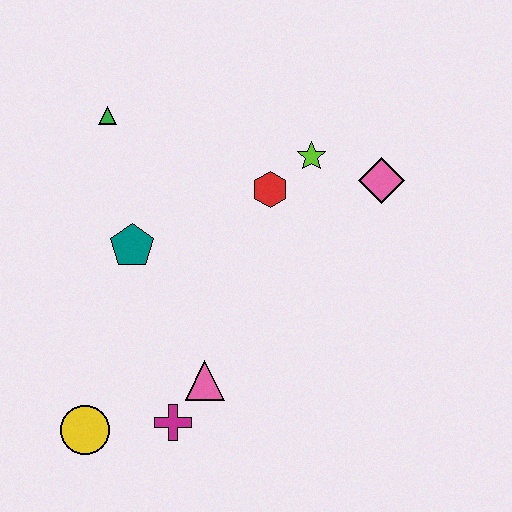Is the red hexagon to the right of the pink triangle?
Yes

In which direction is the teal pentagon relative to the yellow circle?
The teal pentagon is above the yellow circle.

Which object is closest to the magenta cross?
The pink triangle is closest to the magenta cross.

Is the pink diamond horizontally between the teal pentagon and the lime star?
No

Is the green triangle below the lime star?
No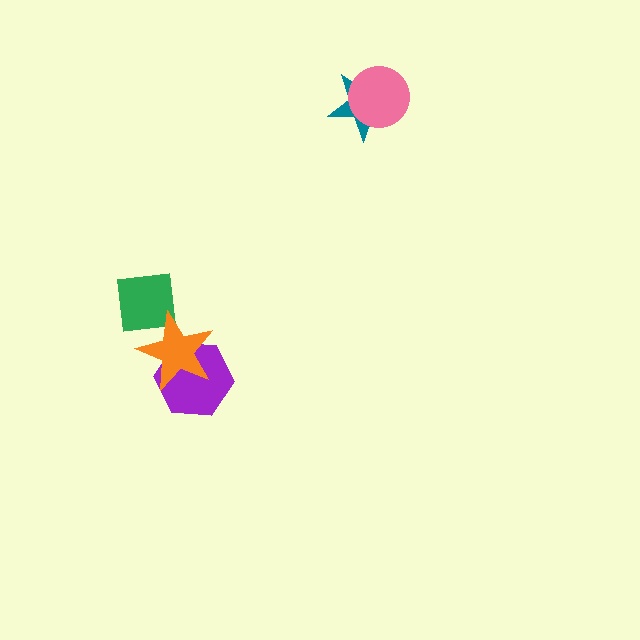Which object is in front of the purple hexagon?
The orange star is in front of the purple hexagon.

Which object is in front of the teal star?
The pink circle is in front of the teal star.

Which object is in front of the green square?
The orange star is in front of the green square.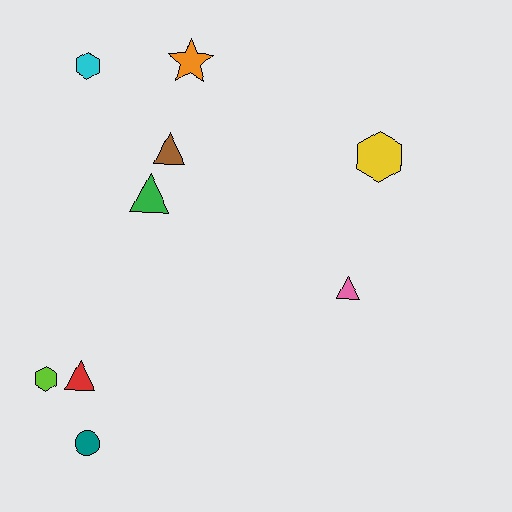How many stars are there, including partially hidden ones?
There is 1 star.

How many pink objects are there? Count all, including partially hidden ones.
There is 1 pink object.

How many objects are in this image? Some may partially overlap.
There are 9 objects.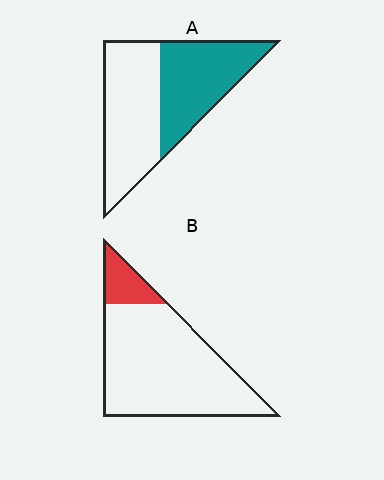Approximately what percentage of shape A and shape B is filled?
A is approximately 45% and B is approximately 15%.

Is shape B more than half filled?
No.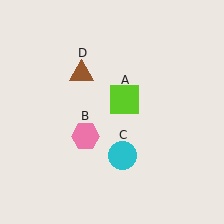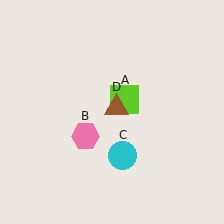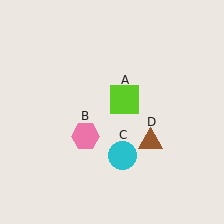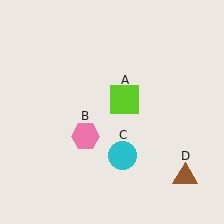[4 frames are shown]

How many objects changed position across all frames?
1 object changed position: brown triangle (object D).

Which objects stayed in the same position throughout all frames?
Lime square (object A) and pink hexagon (object B) and cyan circle (object C) remained stationary.